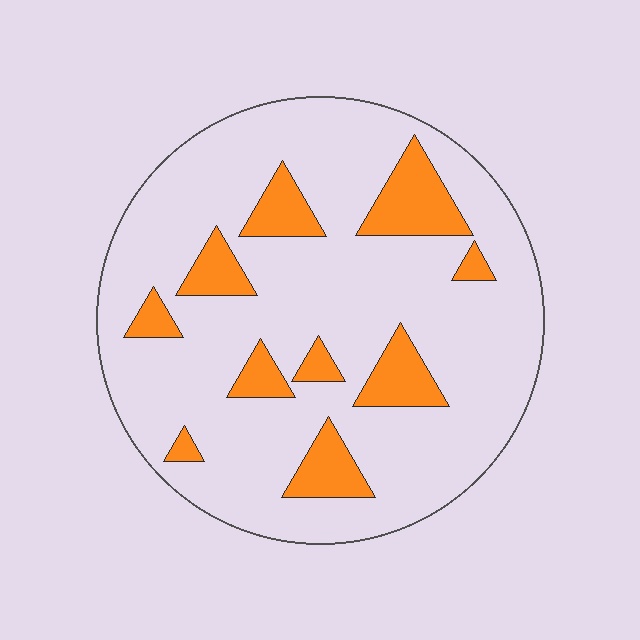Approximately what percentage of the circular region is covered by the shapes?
Approximately 15%.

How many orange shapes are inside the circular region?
10.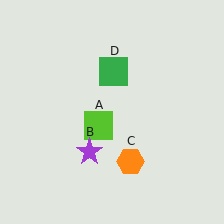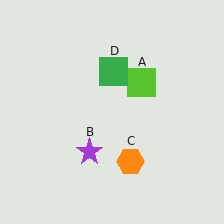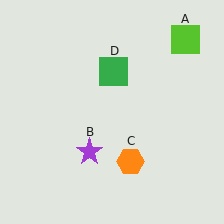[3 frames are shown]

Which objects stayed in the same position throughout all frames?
Purple star (object B) and orange hexagon (object C) and green square (object D) remained stationary.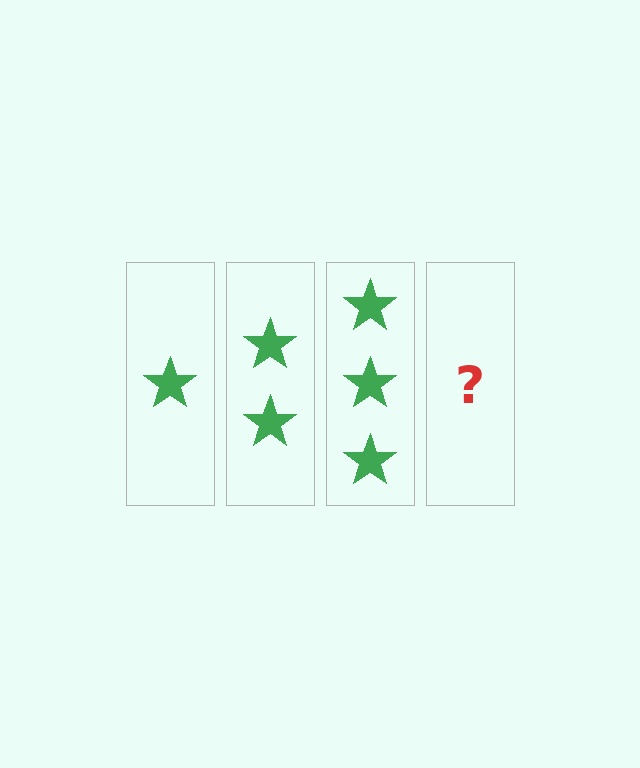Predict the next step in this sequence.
The next step is 4 stars.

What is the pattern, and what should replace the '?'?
The pattern is that each step adds one more star. The '?' should be 4 stars.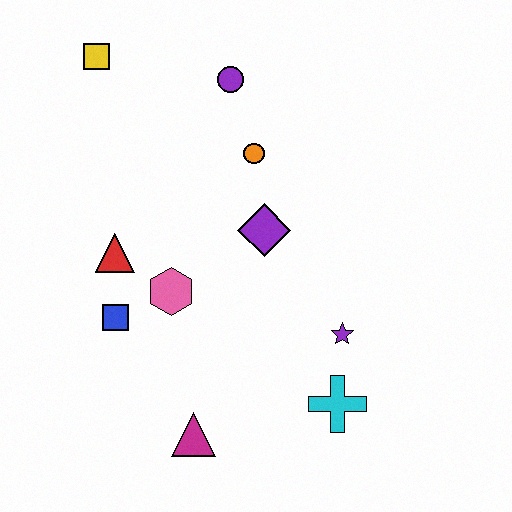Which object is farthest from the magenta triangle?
The yellow square is farthest from the magenta triangle.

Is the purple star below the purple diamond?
Yes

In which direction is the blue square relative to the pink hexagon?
The blue square is to the left of the pink hexagon.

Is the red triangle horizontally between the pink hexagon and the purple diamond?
No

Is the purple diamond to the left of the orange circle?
No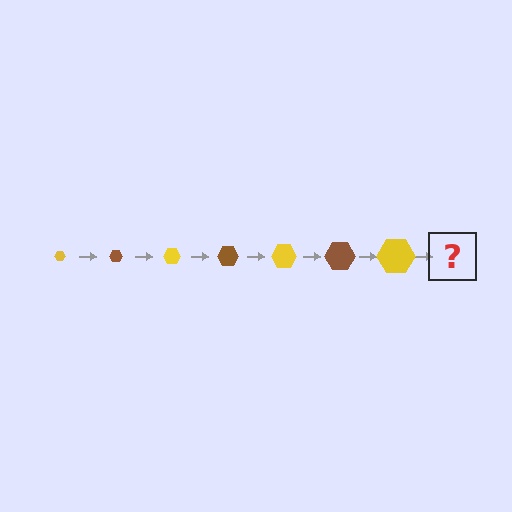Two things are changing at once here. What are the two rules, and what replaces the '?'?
The two rules are that the hexagon grows larger each step and the color cycles through yellow and brown. The '?' should be a brown hexagon, larger than the previous one.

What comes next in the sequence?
The next element should be a brown hexagon, larger than the previous one.